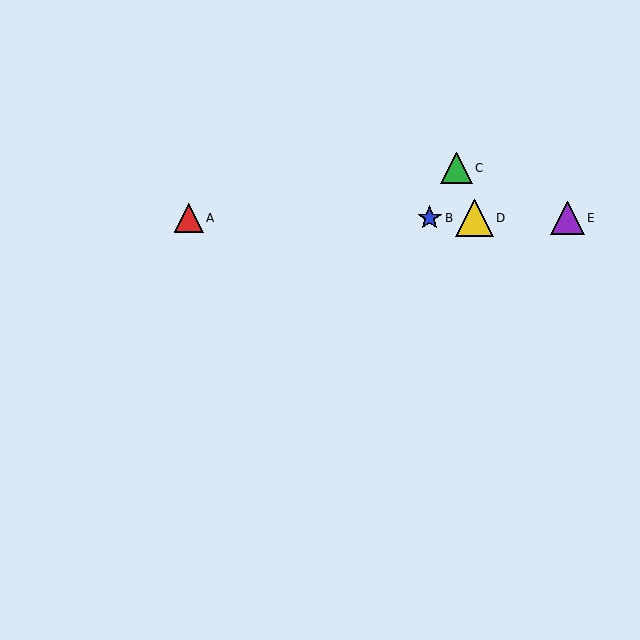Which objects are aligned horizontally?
Objects A, B, D, E are aligned horizontally.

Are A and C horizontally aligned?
No, A is at y≈218 and C is at y≈168.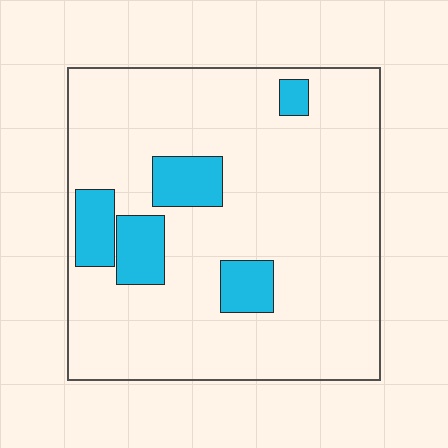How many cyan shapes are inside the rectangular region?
5.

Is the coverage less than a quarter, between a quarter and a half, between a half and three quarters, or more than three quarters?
Less than a quarter.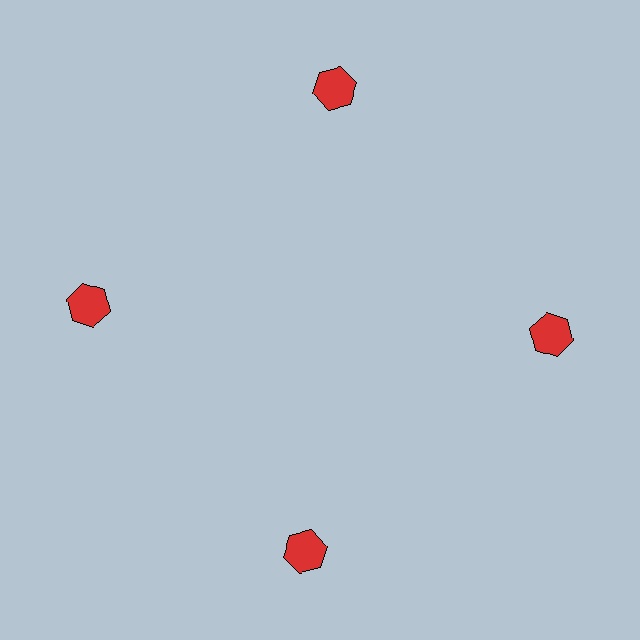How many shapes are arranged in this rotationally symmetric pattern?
There are 4 shapes, arranged in 4 groups of 1.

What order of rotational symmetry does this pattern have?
This pattern has 4-fold rotational symmetry.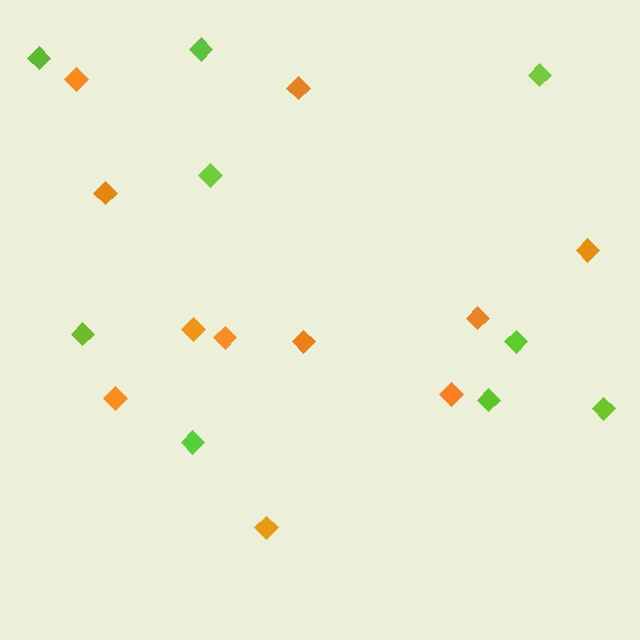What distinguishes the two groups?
There are 2 groups: one group of lime diamonds (9) and one group of orange diamonds (11).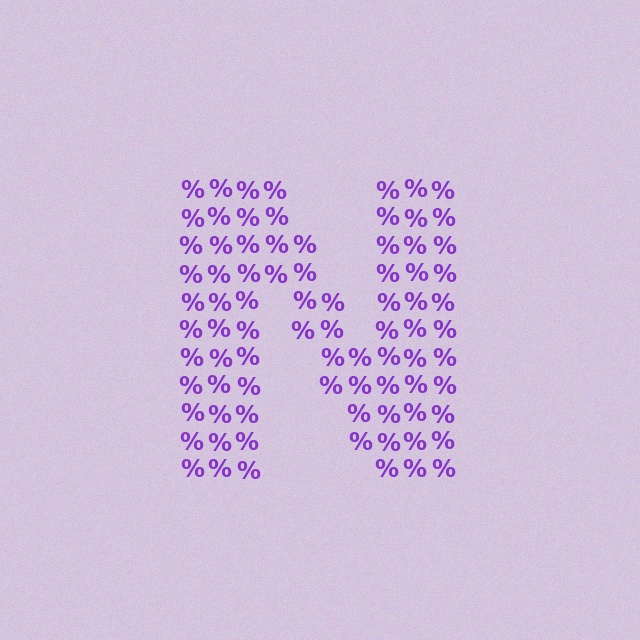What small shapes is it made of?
It is made of small percent signs.